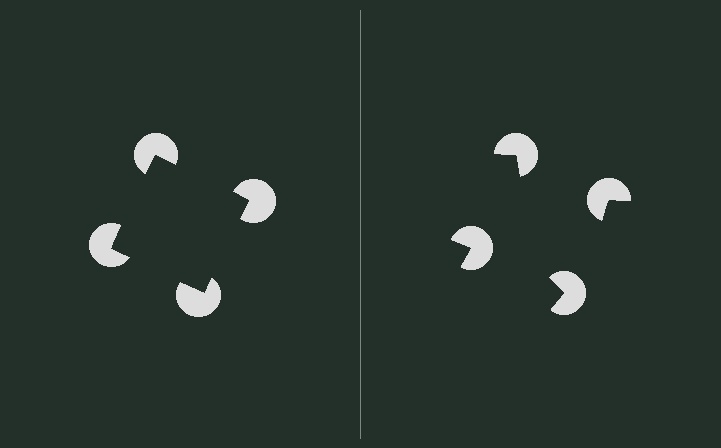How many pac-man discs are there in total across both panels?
8 — 4 on each side.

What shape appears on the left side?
An illusory square.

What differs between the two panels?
The pac-man discs are positioned identically on both sides; only the wedge orientations differ. On the left they align to a square; on the right they are misaligned.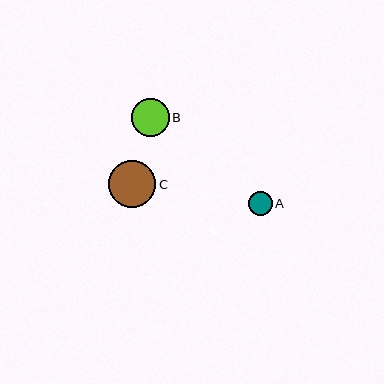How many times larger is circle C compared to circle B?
Circle C is approximately 1.3 times the size of circle B.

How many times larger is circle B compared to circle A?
Circle B is approximately 1.6 times the size of circle A.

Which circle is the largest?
Circle C is the largest with a size of approximately 47 pixels.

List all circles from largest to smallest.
From largest to smallest: C, B, A.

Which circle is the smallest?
Circle A is the smallest with a size of approximately 24 pixels.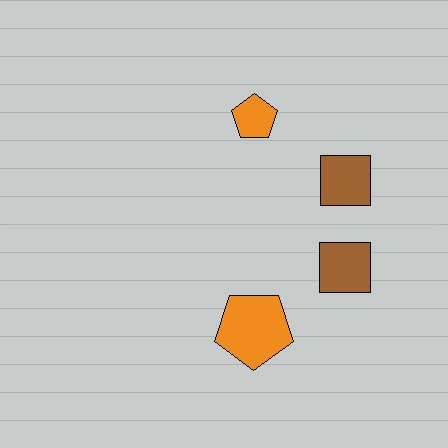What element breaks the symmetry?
The orange pentagon on the bottom side has a different size than its mirror counterpart.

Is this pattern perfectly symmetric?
No, the pattern is not perfectly symmetric. The orange pentagon on the bottom side has a different size than its mirror counterpart.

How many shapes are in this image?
There are 4 shapes in this image.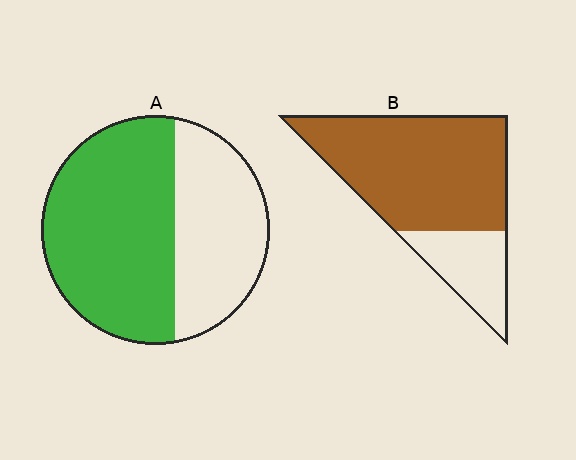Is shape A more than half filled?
Yes.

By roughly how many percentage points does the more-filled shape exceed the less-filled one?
By roughly 15 percentage points (B over A).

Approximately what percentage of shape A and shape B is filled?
A is approximately 60% and B is approximately 75%.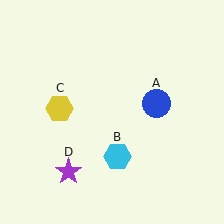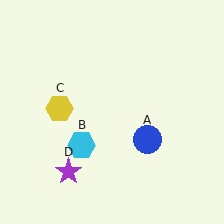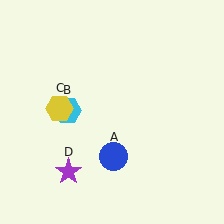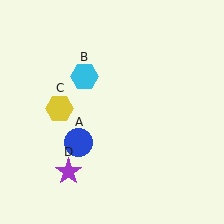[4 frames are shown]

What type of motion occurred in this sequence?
The blue circle (object A), cyan hexagon (object B) rotated clockwise around the center of the scene.